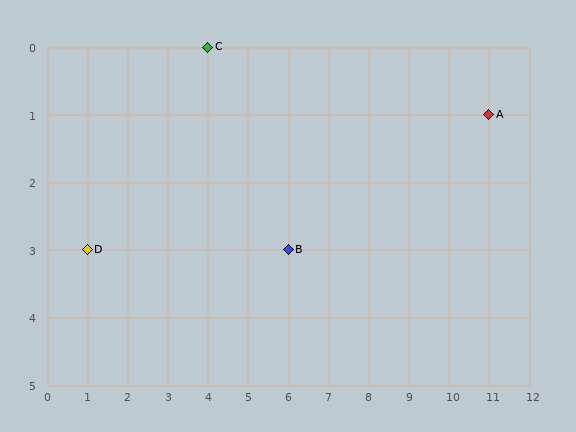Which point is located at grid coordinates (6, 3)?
Point B is at (6, 3).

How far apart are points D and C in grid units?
Points D and C are 3 columns and 3 rows apart (about 4.2 grid units diagonally).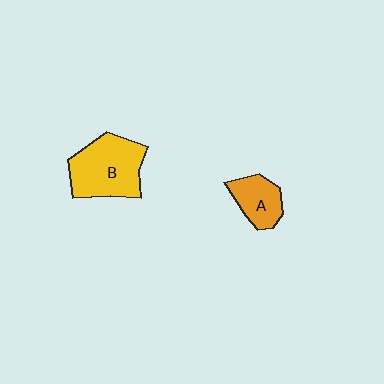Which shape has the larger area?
Shape B (yellow).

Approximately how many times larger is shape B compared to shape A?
Approximately 1.9 times.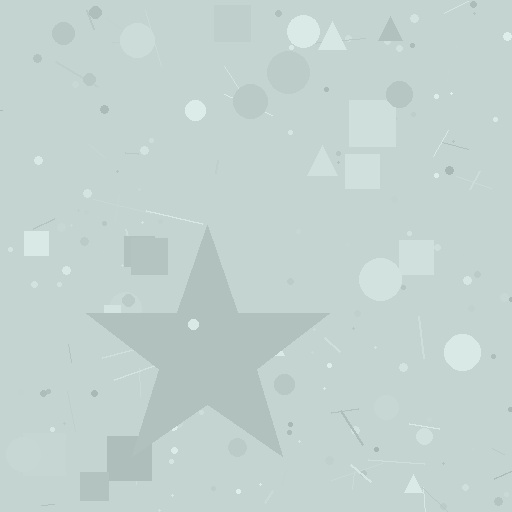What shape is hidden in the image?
A star is hidden in the image.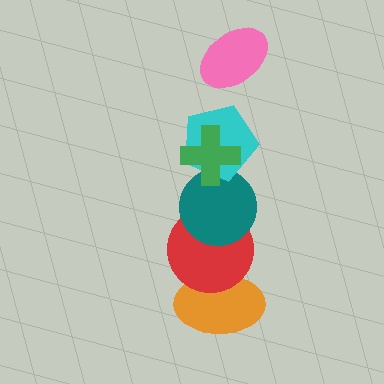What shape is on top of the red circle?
The teal circle is on top of the red circle.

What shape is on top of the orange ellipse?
The red circle is on top of the orange ellipse.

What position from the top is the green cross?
The green cross is 2nd from the top.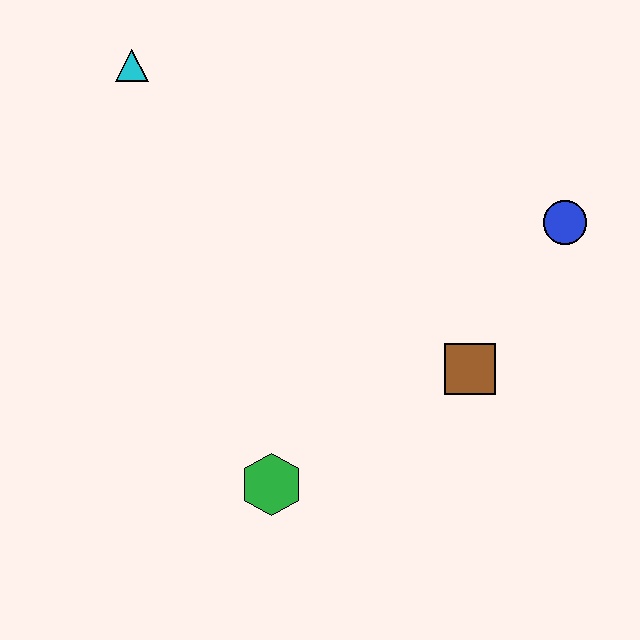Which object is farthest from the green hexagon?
The cyan triangle is farthest from the green hexagon.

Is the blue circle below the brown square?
No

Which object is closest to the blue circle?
The brown square is closest to the blue circle.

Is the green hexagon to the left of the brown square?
Yes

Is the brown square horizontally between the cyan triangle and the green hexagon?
No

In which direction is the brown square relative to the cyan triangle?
The brown square is to the right of the cyan triangle.